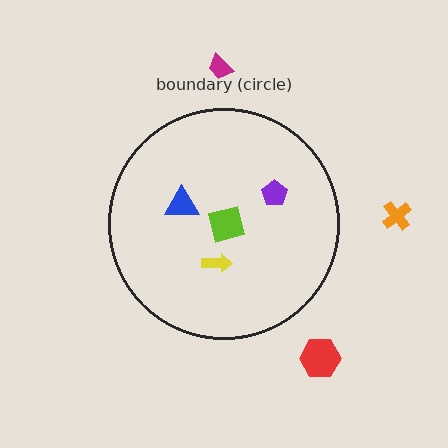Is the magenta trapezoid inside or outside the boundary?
Outside.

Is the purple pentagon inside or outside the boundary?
Inside.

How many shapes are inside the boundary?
4 inside, 3 outside.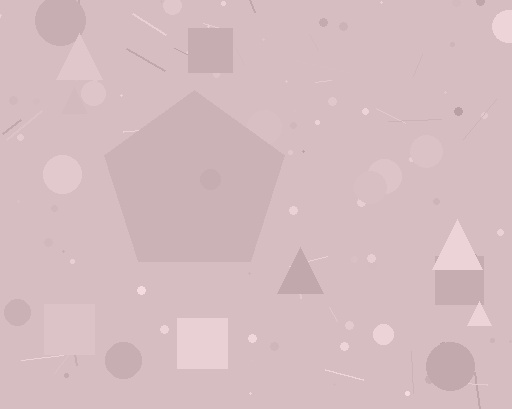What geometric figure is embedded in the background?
A pentagon is embedded in the background.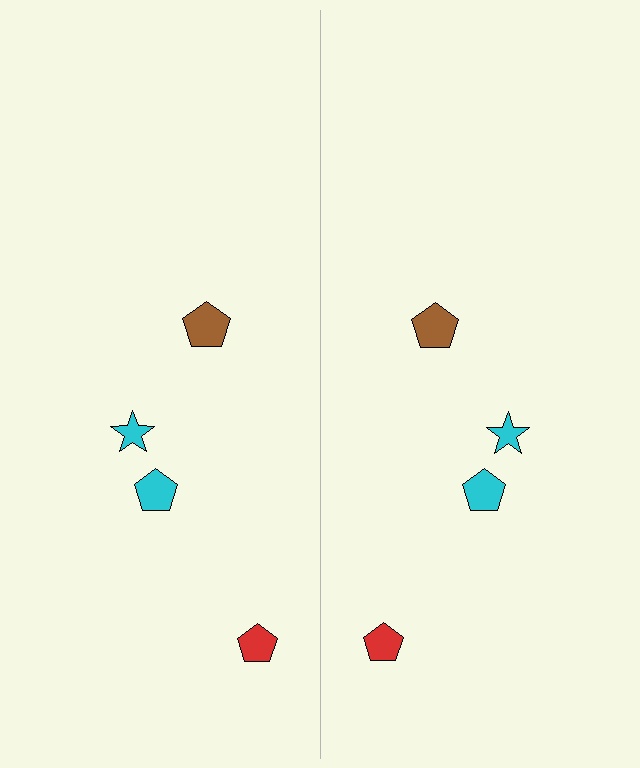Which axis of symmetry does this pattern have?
The pattern has a vertical axis of symmetry running through the center of the image.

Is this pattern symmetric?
Yes, this pattern has bilateral (reflection) symmetry.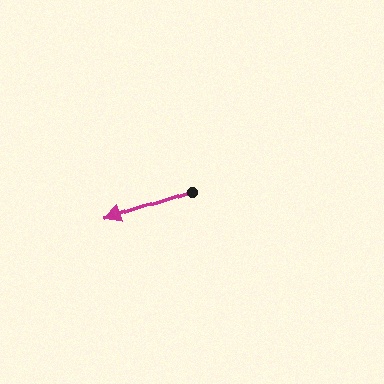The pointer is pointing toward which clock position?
Roughly 8 o'clock.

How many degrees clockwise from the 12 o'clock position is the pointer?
Approximately 251 degrees.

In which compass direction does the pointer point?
West.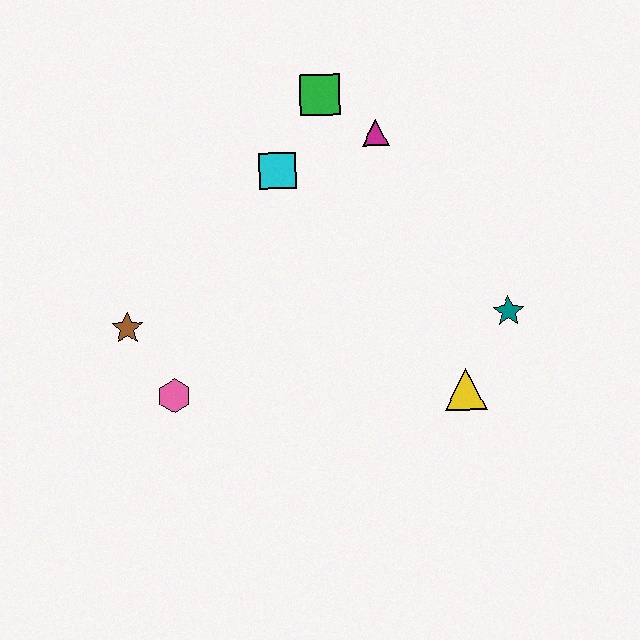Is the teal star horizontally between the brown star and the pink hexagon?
No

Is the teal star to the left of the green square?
No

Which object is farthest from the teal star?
The brown star is farthest from the teal star.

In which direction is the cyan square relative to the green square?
The cyan square is below the green square.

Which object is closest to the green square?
The magenta triangle is closest to the green square.